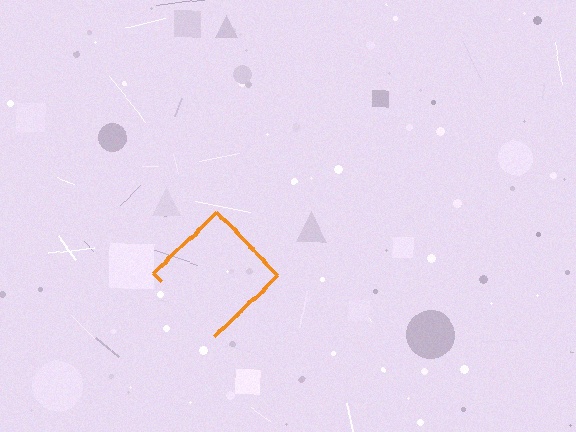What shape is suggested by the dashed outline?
The dashed outline suggests a diamond.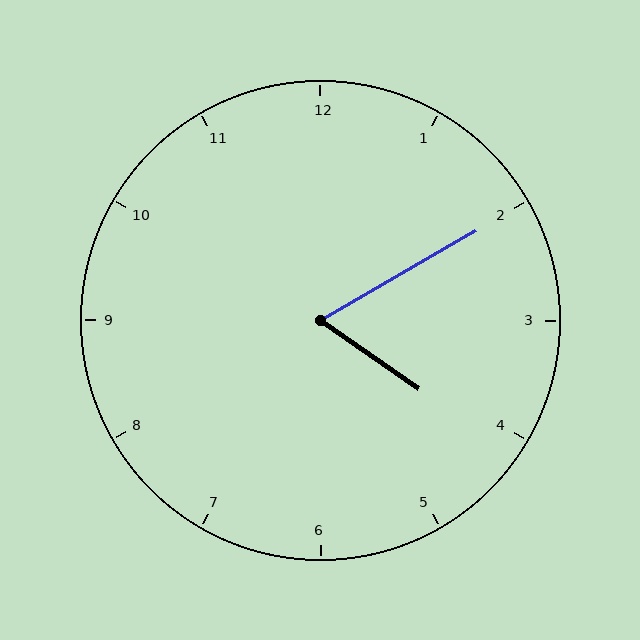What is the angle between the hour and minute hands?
Approximately 65 degrees.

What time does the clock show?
4:10.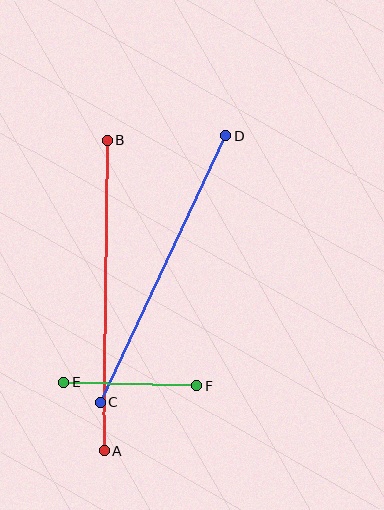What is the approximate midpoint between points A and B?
The midpoint is at approximately (105, 296) pixels.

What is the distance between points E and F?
The distance is approximately 133 pixels.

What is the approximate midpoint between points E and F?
The midpoint is at approximately (131, 384) pixels.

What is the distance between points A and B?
The distance is approximately 310 pixels.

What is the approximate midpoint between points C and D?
The midpoint is at approximately (163, 269) pixels.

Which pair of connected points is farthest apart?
Points A and B are farthest apart.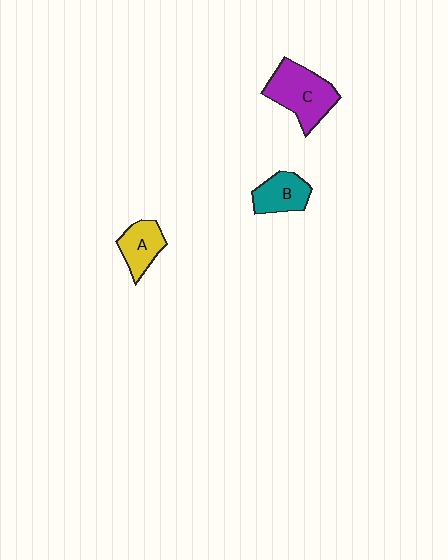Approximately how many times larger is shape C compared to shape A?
Approximately 1.7 times.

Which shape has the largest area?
Shape C (purple).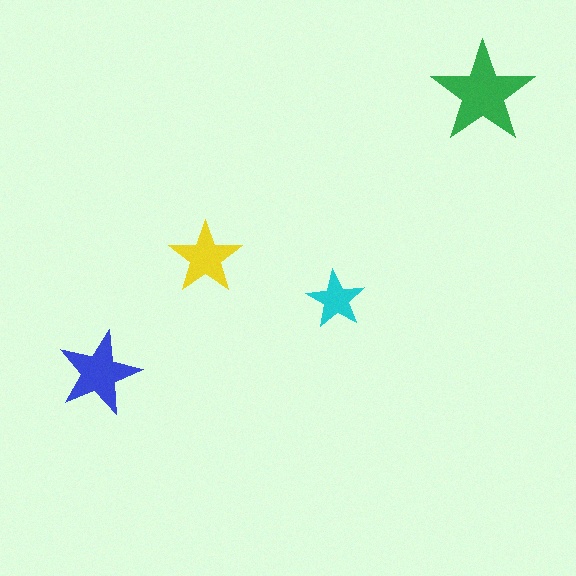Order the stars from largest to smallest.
the green one, the blue one, the yellow one, the cyan one.